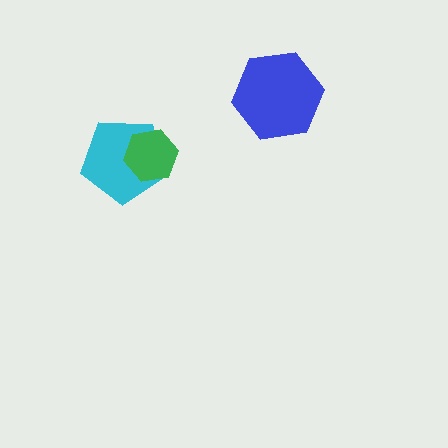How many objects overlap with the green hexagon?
1 object overlaps with the green hexagon.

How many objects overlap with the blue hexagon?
0 objects overlap with the blue hexagon.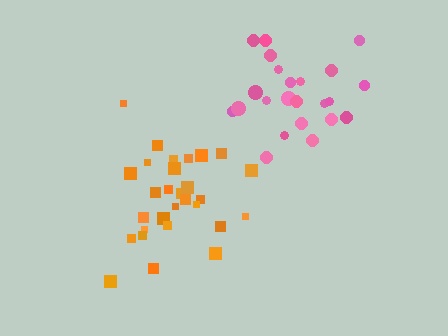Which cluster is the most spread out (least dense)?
Orange.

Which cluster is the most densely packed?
Pink.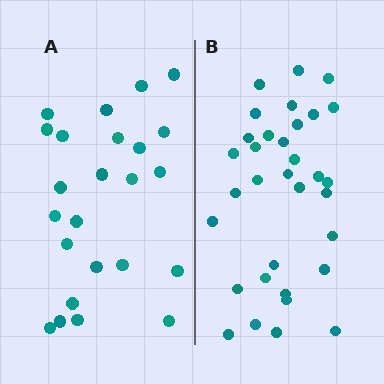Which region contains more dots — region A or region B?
Region B (the right region) has more dots.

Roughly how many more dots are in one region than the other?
Region B has roughly 8 or so more dots than region A.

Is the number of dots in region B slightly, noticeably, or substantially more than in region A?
Region B has noticeably more, but not dramatically so. The ratio is roughly 1.4 to 1.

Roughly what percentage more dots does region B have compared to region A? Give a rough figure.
About 40% more.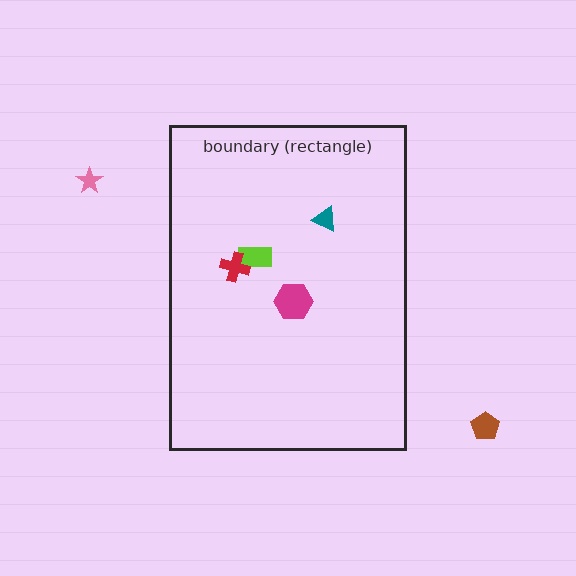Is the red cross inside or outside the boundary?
Inside.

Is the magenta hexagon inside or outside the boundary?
Inside.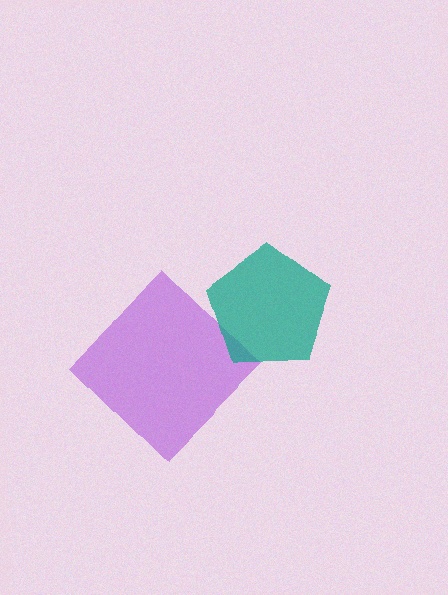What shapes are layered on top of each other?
The layered shapes are: a purple diamond, a teal pentagon.